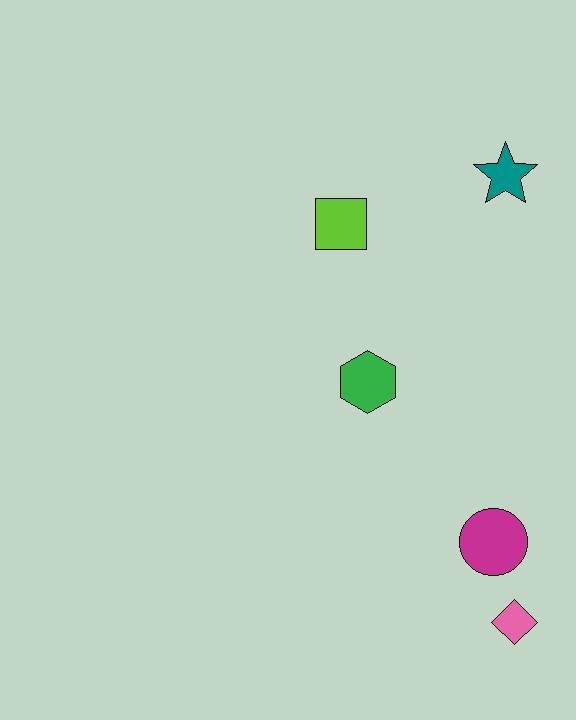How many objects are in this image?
There are 5 objects.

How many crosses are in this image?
There are no crosses.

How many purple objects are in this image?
There are no purple objects.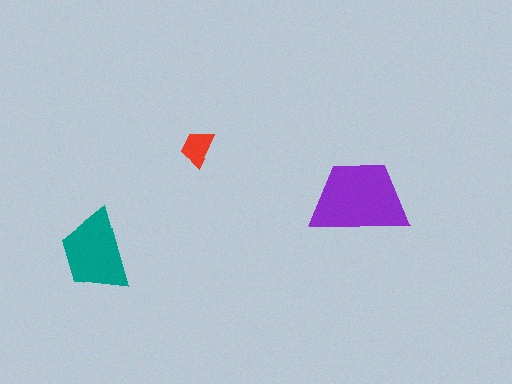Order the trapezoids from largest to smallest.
the purple one, the teal one, the red one.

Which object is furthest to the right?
The purple trapezoid is rightmost.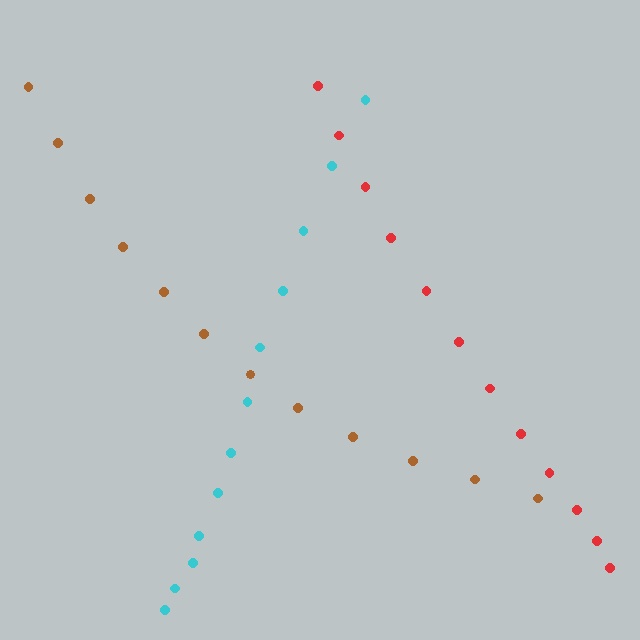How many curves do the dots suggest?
There are 3 distinct paths.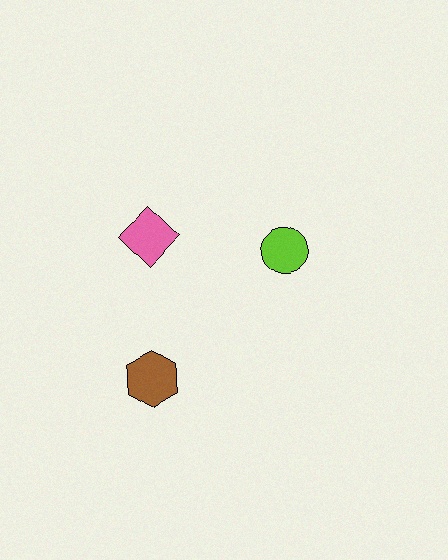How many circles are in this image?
There is 1 circle.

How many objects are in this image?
There are 3 objects.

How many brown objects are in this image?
There is 1 brown object.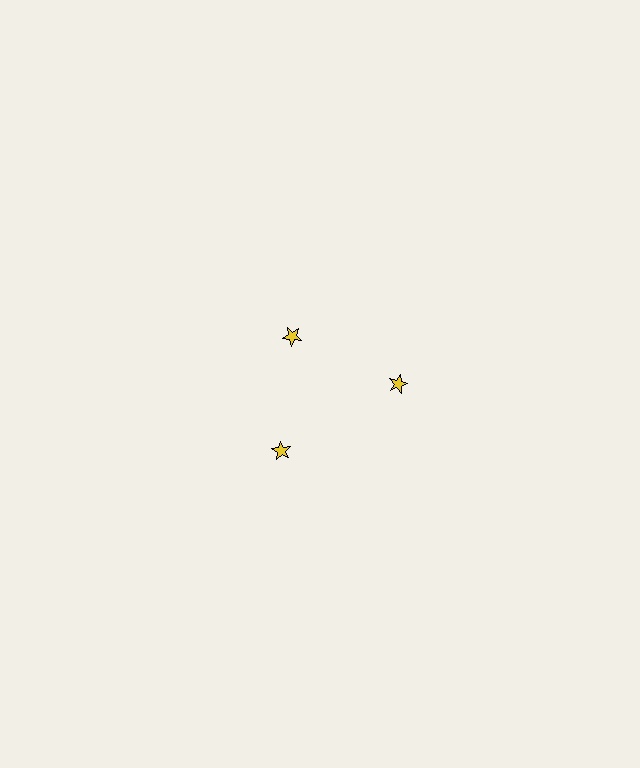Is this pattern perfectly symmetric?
No. The 3 yellow stars are arranged in a ring, but one element near the 11 o'clock position is pulled inward toward the center, breaking the 3-fold rotational symmetry.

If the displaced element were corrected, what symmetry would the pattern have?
It would have 3-fold rotational symmetry — the pattern would map onto itself every 120 degrees.